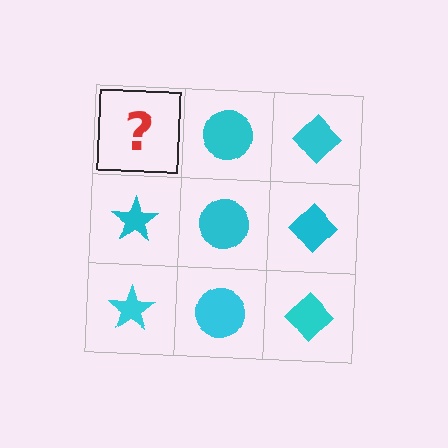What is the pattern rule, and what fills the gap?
The rule is that each column has a consistent shape. The gap should be filled with a cyan star.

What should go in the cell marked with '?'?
The missing cell should contain a cyan star.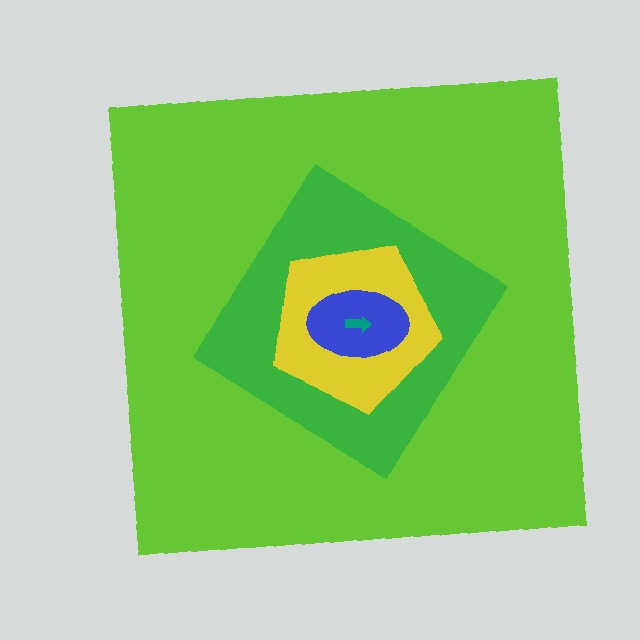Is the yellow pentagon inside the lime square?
Yes.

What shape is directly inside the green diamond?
The yellow pentagon.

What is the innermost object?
The teal arrow.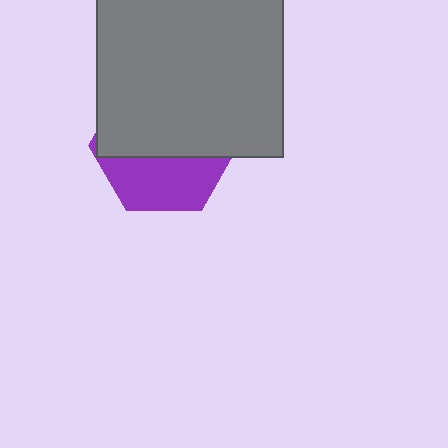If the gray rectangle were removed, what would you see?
You would see the complete purple hexagon.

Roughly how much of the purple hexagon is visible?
A small part of it is visible (roughly 39%).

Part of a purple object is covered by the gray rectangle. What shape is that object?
It is a hexagon.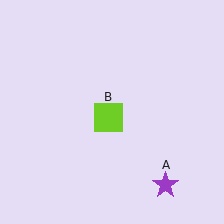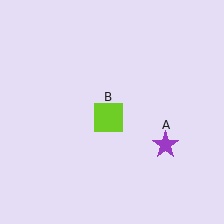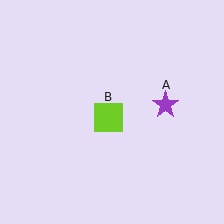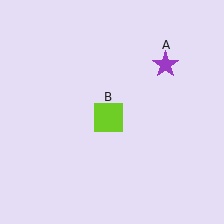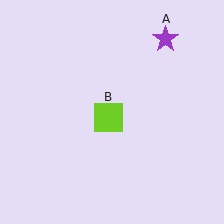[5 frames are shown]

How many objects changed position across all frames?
1 object changed position: purple star (object A).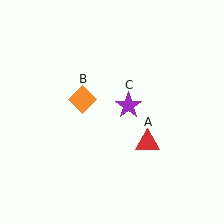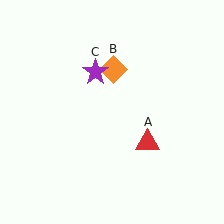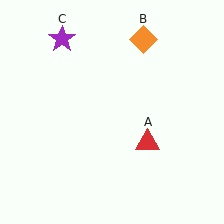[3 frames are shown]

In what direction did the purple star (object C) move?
The purple star (object C) moved up and to the left.